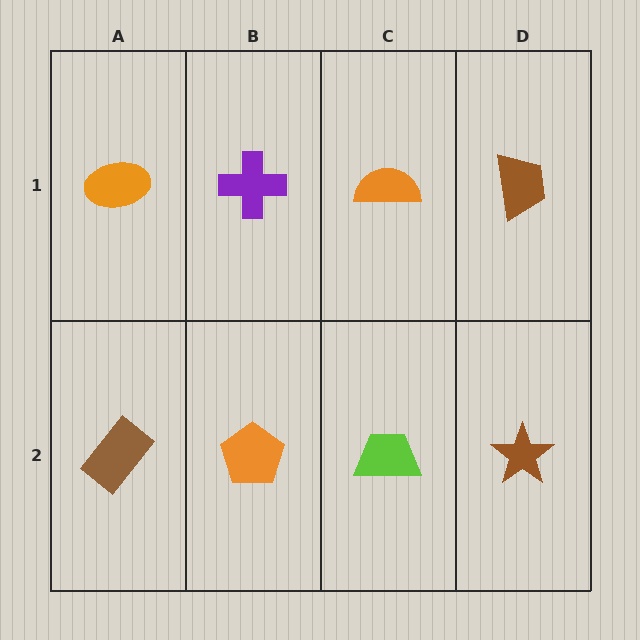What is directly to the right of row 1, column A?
A purple cross.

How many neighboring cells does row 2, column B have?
3.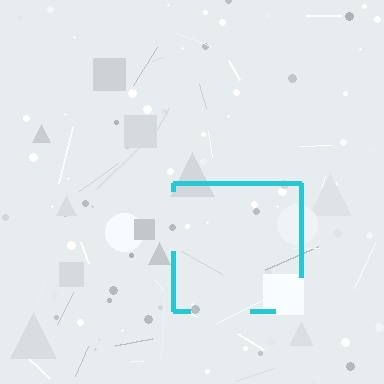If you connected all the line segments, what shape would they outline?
They would outline a square.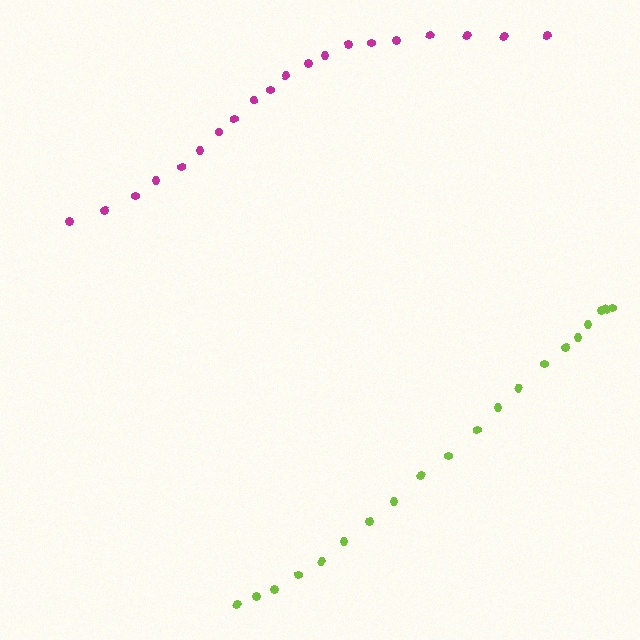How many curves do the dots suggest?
There are 2 distinct paths.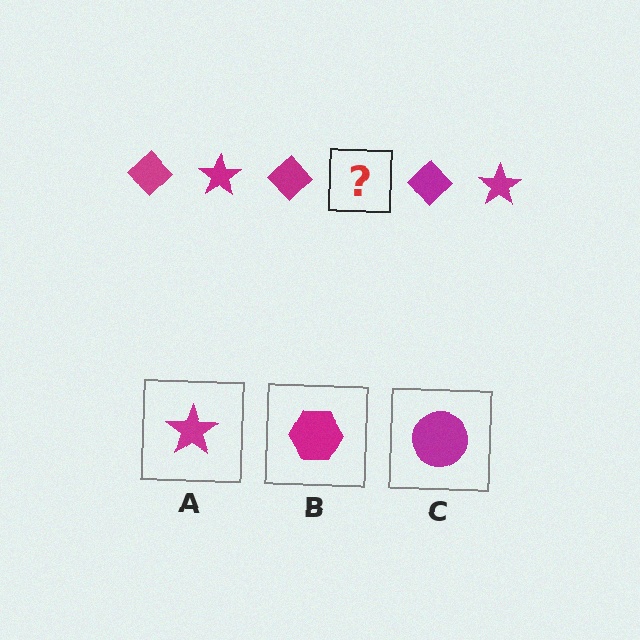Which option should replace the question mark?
Option A.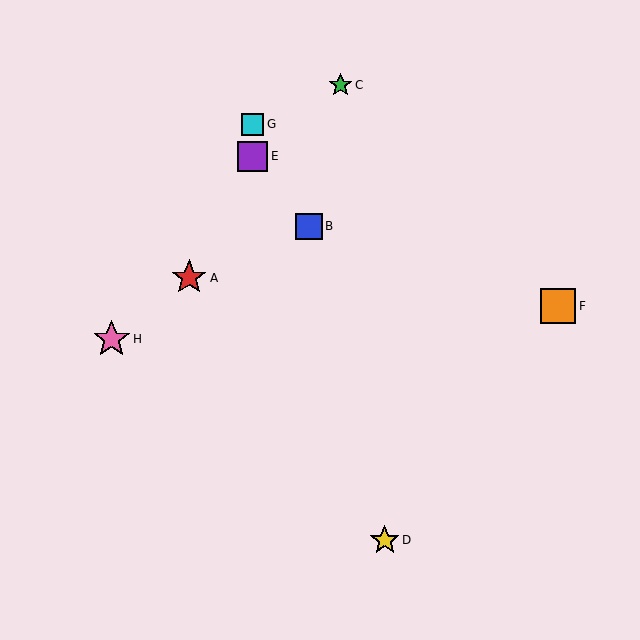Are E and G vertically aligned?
Yes, both are at x≈253.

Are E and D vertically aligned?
No, E is at x≈253 and D is at x≈385.